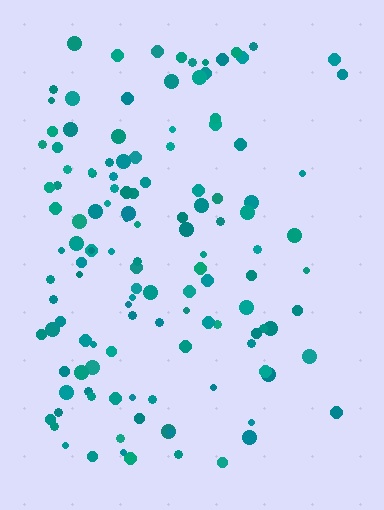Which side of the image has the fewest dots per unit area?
The right.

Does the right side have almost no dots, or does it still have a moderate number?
Still a moderate number, just noticeably fewer than the left.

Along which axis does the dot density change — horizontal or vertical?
Horizontal.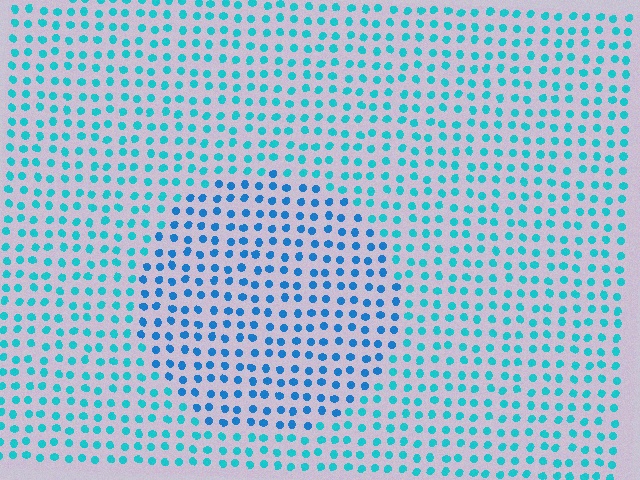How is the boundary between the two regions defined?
The boundary is defined purely by a slight shift in hue (about 26 degrees). Spacing, size, and orientation are identical on both sides.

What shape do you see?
I see a circle.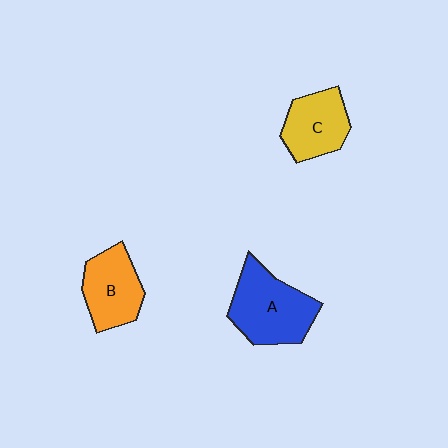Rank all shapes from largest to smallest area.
From largest to smallest: A (blue), B (orange), C (yellow).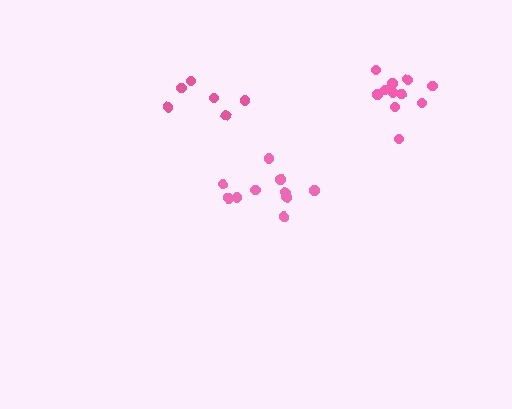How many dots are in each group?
Group 1: 11 dots, Group 2: 10 dots, Group 3: 6 dots (27 total).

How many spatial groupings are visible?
There are 3 spatial groupings.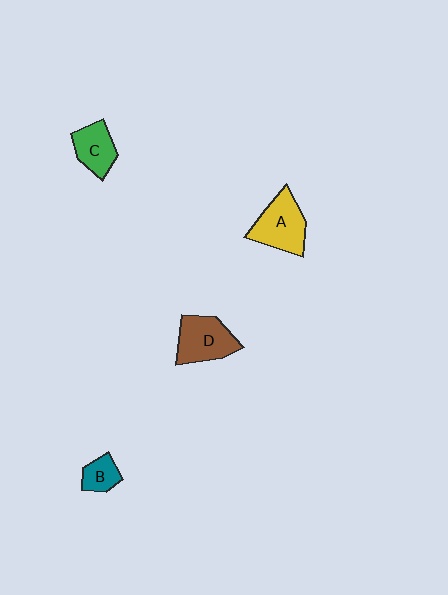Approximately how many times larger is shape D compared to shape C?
Approximately 1.4 times.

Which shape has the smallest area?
Shape B (teal).